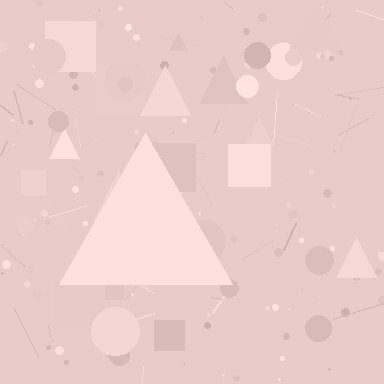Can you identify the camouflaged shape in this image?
The camouflaged shape is a triangle.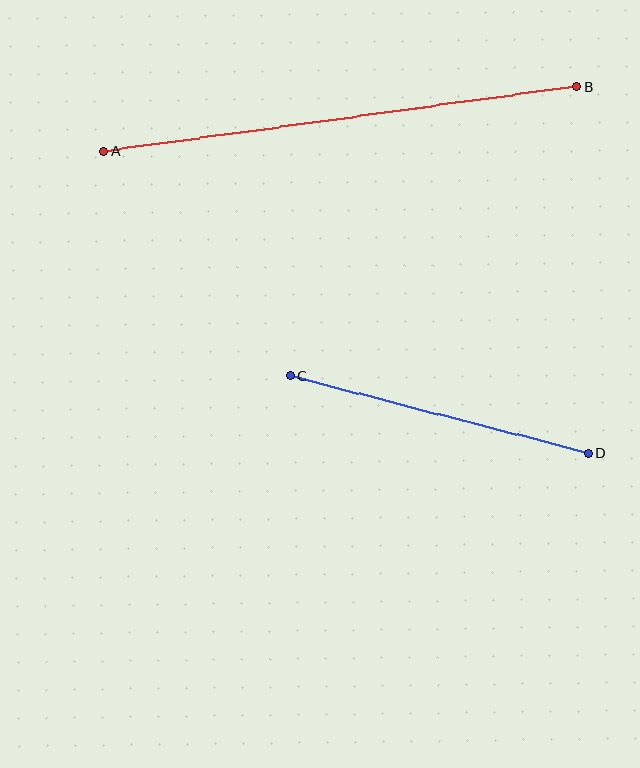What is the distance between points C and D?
The distance is approximately 308 pixels.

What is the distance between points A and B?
The distance is approximately 478 pixels.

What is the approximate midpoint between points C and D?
The midpoint is at approximately (439, 415) pixels.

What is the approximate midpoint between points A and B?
The midpoint is at approximately (340, 119) pixels.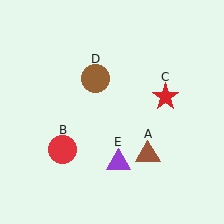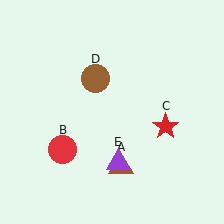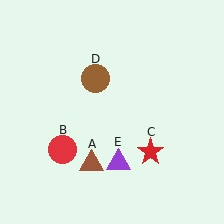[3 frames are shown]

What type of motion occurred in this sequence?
The brown triangle (object A), red star (object C) rotated clockwise around the center of the scene.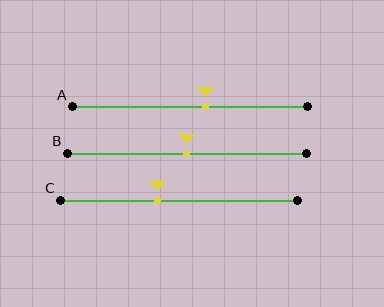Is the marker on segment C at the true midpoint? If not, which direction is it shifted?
No, the marker on segment C is shifted to the left by about 9% of the segment length.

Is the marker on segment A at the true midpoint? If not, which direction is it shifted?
No, the marker on segment A is shifted to the right by about 6% of the segment length.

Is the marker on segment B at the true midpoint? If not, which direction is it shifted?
Yes, the marker on segment B is at the true midpoint.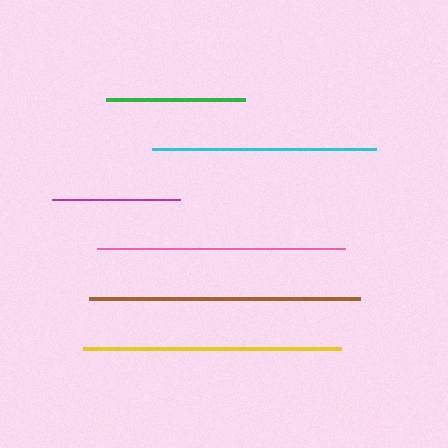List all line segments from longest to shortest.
From longest to shortest: brown, yellow, pink, cyan, green, magenta.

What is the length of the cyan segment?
The cyan segment is approximately 223 pixels long.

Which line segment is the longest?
The brown line is the longest at approximately 271 pixels.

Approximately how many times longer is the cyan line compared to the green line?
The cyan line is approximately 1.6 times the length of the green line.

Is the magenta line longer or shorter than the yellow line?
The yellow line is longer than the magenta line.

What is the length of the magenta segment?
The magenta segment is approximately 128 pixels long.